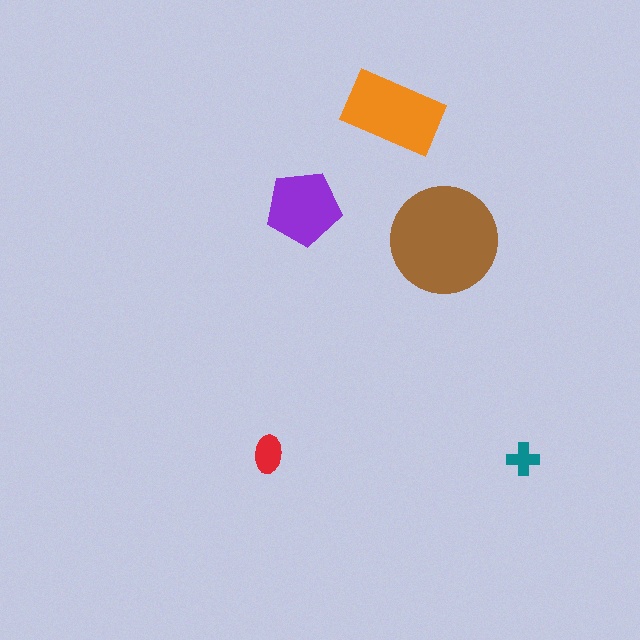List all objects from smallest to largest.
The teal cross, the red ellipse, the purple pentagon, the orange rectangle, the brown circle.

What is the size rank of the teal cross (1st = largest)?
5th.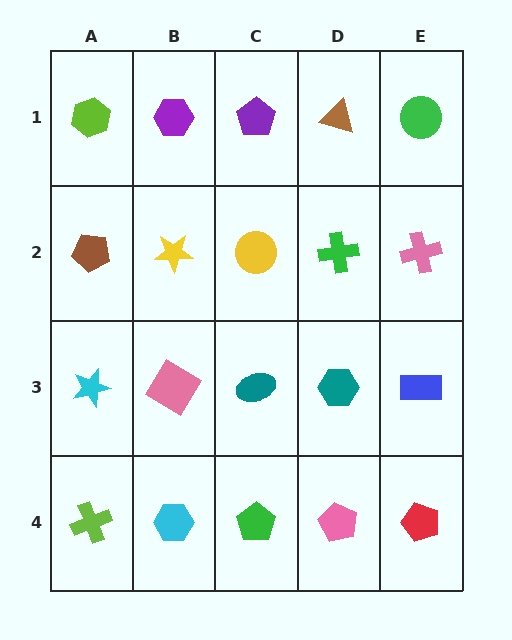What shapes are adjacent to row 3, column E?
A pink cross (row 2, column E), a red pentagon (row 4, column E), a teal hexagon (row 3, column D).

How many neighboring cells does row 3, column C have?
4.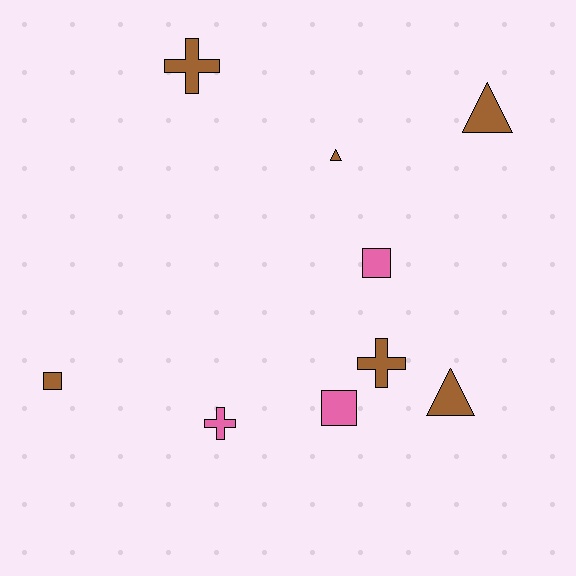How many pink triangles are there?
There are no pink triangles.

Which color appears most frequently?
Brown, with 6 objects.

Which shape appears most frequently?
Square, with 3 objects.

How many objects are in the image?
There are 9 objects.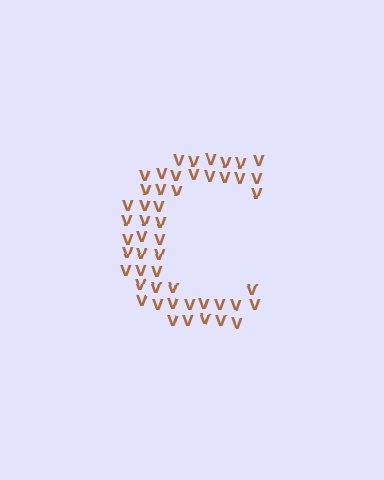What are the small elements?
The small elements are letter V's.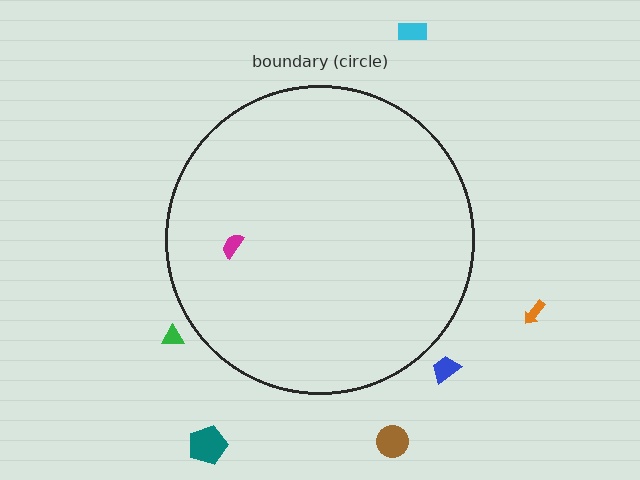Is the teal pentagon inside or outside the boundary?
Outside.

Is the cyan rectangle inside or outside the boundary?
Outside.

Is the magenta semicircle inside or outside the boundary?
Inside.